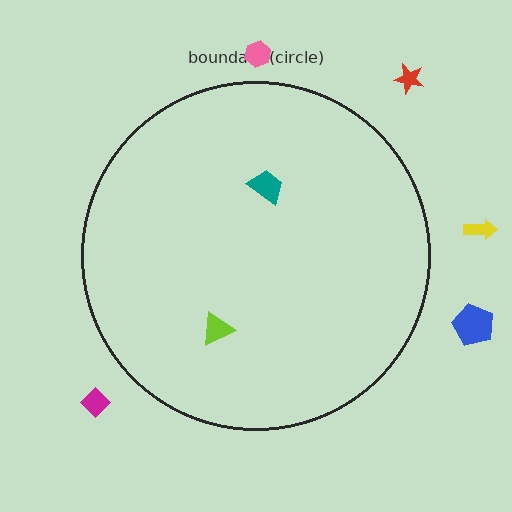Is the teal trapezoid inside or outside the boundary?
Inside.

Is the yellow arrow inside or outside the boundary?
Outside.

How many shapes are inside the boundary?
2 inside, 5 outside.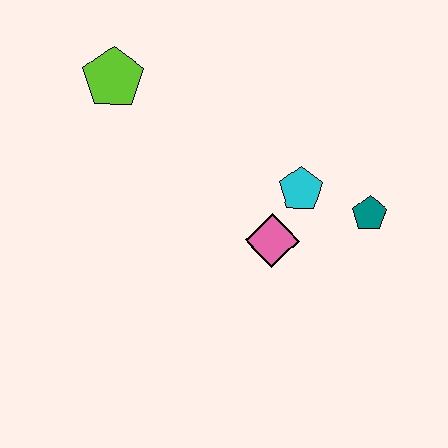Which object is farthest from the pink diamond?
The lime pentagon is farthest from the pink diamond.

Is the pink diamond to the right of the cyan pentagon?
No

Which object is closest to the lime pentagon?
The cyan pentagon is closest to the lime pentagon.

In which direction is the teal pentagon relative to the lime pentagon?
The teal pentagon is to the right of the lime pentagon.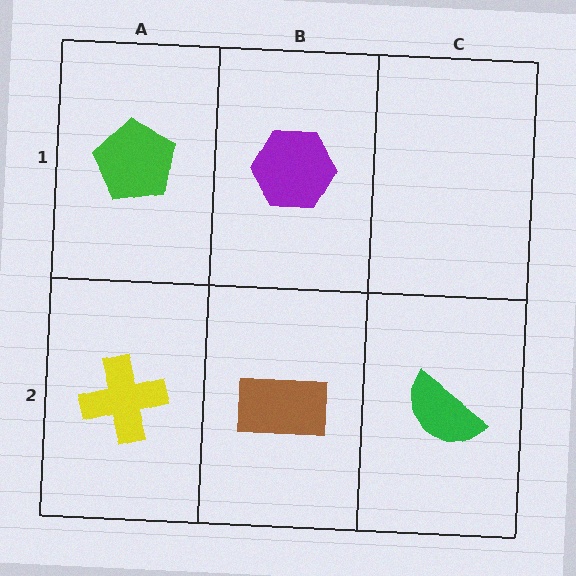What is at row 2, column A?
A yellow cross.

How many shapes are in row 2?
3 shapes.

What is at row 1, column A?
A green pentagon.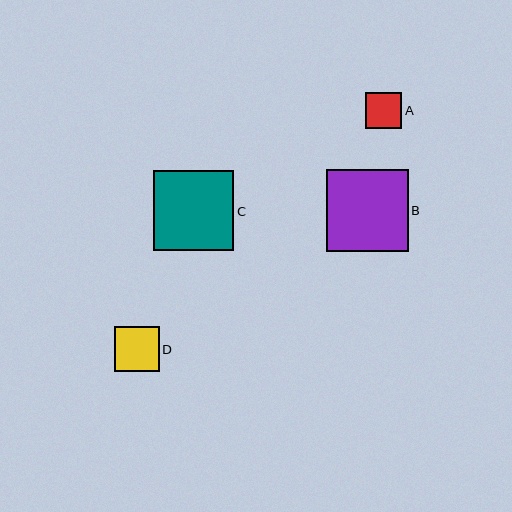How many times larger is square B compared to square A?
Square B is approximately 2.3 times the size of square A.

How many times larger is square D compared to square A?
Square D is approximately 1.3 times the size of square A.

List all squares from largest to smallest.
From largest to smallest: B, C, D, A.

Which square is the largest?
Square B is the largest with a size of approximately 82 pixels.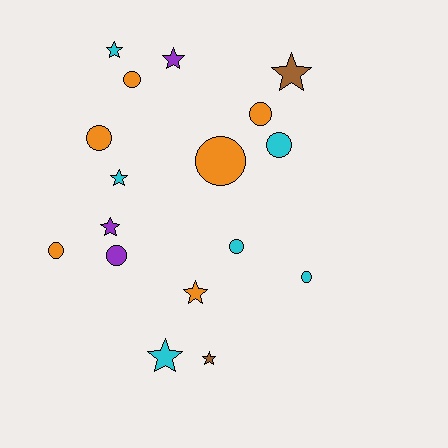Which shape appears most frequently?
Circle, with 9 objects.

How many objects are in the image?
There are 17 objects.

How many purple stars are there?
There are 2 purple stars.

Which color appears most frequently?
Cyan, with 6 objects.